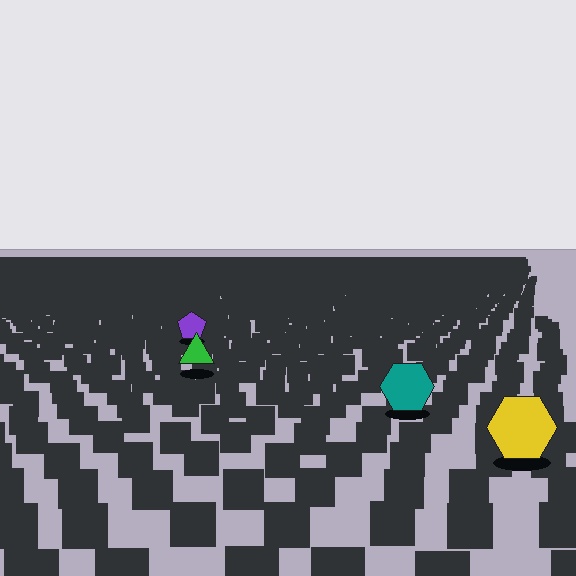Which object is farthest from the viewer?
The purple pentagon is farthest from the viewer. It appears smaller and the ground texture around it is denser.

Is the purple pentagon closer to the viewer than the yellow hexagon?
No. The yellow hexagon is closer — you can tell from the texture gradient: the ground texture is coarser near it.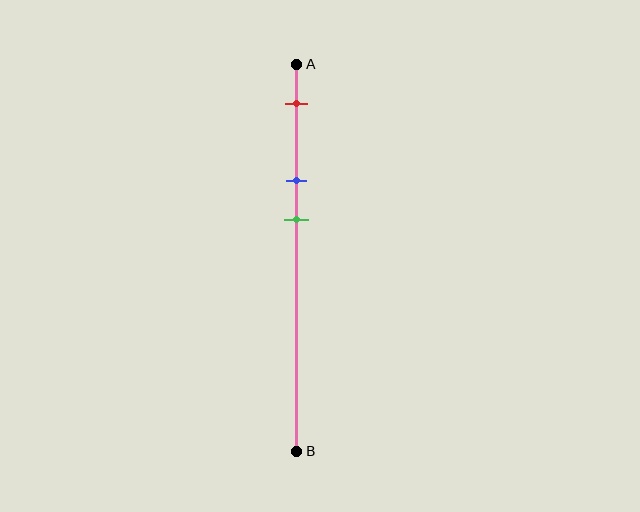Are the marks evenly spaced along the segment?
Yes, the marks are approximately evenly spaced.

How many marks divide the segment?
There are 3 marks dividing the segment.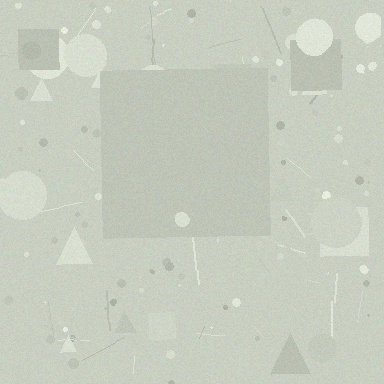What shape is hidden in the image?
A square is hidden in the image.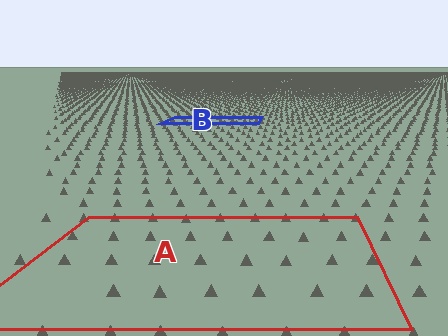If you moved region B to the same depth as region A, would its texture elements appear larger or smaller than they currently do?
They would appear larger. At a closer depth, the same texture elements are projected at a bigger on-screen size.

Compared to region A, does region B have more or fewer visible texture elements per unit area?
Region B has more texture elements per unit area — they are packed more densely because it is farther away.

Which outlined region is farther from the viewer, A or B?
Region B is farther from the viewer — the texture elements inside it appear smaller and more densely packed.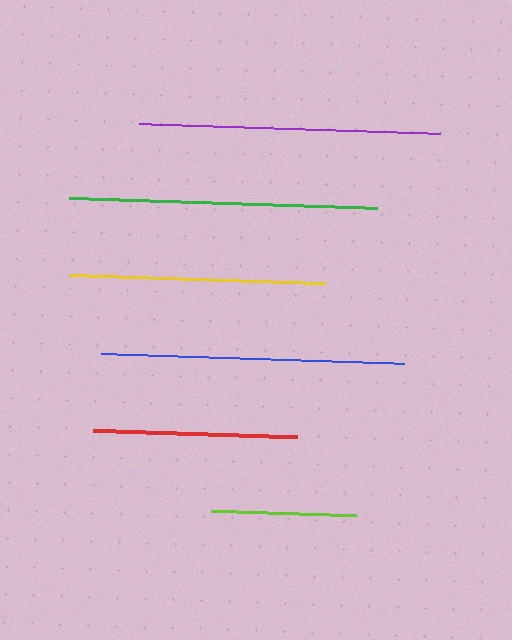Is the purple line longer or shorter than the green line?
The green line is longer than the purple line.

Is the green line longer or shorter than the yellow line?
The green line is longer than the yellow line.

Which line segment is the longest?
The green line is the longest at approximately 309 pixels.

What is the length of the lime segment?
The lime segment is approximately 145 pixels long.